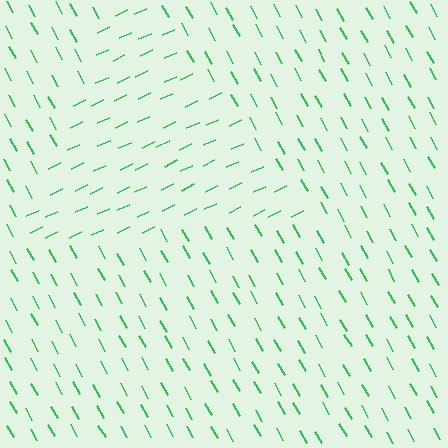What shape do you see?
I see a triangle.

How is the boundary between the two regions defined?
The boundary is defined purely by a change in line orientation (approximately 85 degrees difference). All lines are the same color and thickness.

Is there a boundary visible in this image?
Yes, there is a texture boundary formed by a change in line orientation.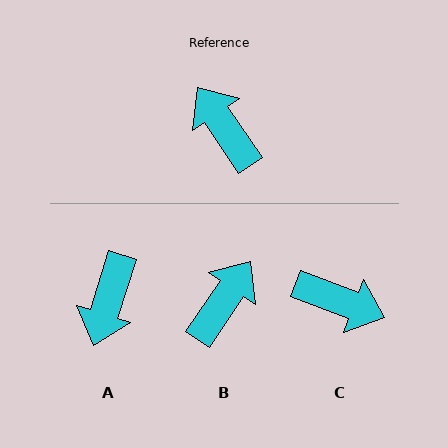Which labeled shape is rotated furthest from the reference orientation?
C, about 145 degrees away.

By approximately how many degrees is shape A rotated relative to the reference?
Approximately 128 degrees counter-clockwise.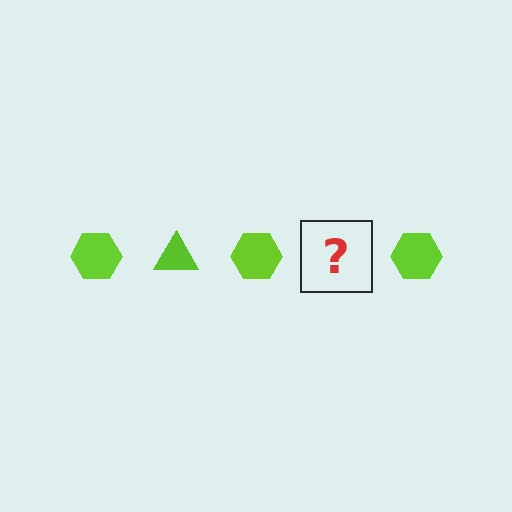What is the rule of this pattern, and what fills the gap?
The rule is that the pattern cycles through hexagon, triangle shapes in lime. The gap should be filled with a lime triangle.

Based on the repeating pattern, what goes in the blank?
The blank should be a lime triangle.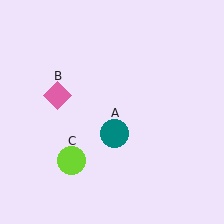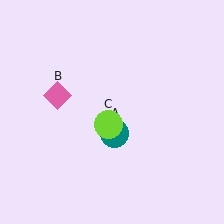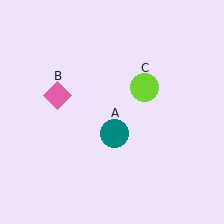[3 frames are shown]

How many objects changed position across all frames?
1 object changed position: lime circle (object C).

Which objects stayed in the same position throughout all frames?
Teal circle (object A) and pink diamond (object B) remained stationary.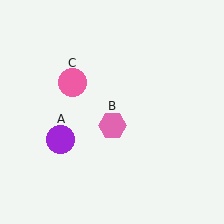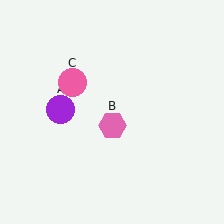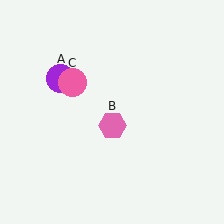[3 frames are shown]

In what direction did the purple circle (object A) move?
The purple circle (object A) moved up.